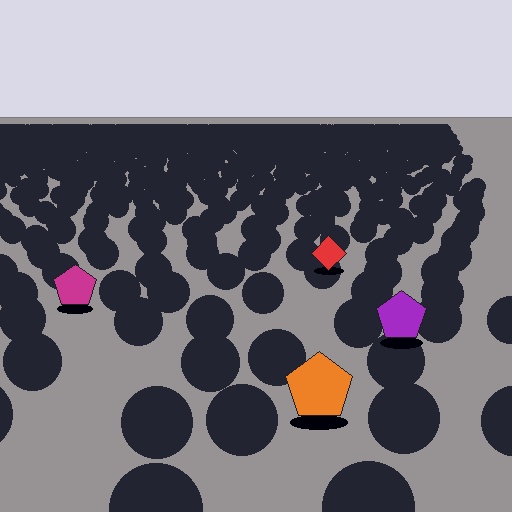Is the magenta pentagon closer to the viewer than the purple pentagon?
No. The purple pentagon is closer — you can tell from the texture gradient: the ground texture is coarser near it.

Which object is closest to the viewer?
The orange pentagon is closest. The texture marks near it are larger and more spread out.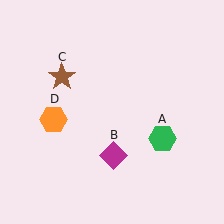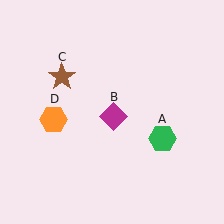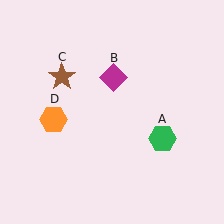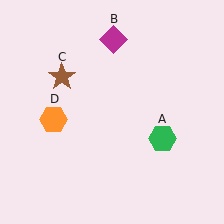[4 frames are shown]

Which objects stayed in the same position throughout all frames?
Green hexagon (object A) and brown star (object C) and orange hexagon (object D) remained stationary.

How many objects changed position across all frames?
1 object changed position: magenta diamond (object B).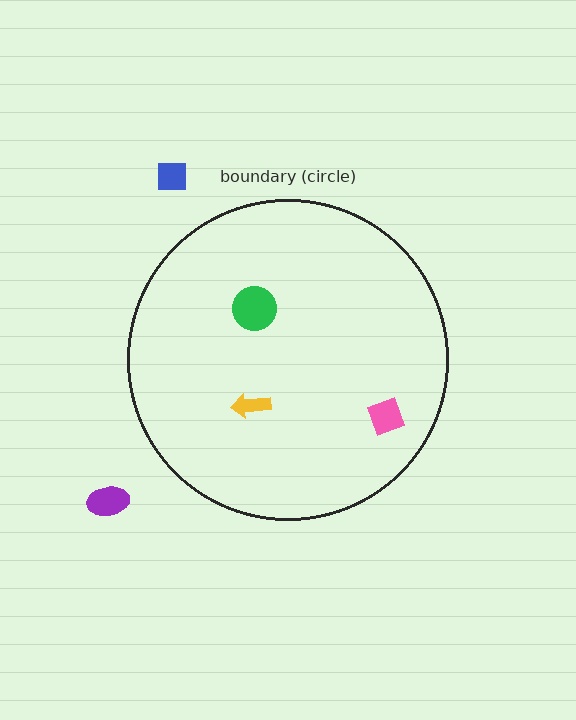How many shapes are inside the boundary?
3 inside, 2 outside.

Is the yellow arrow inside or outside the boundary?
Inside.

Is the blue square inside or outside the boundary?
Outside.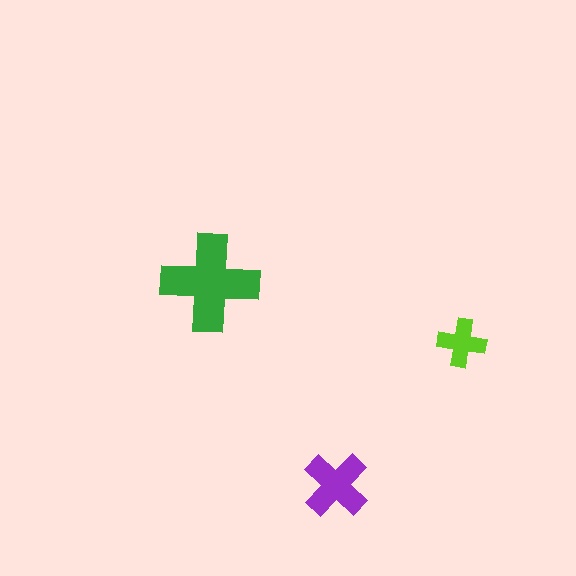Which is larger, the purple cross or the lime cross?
The purple one.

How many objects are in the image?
There are 3 objects in the image.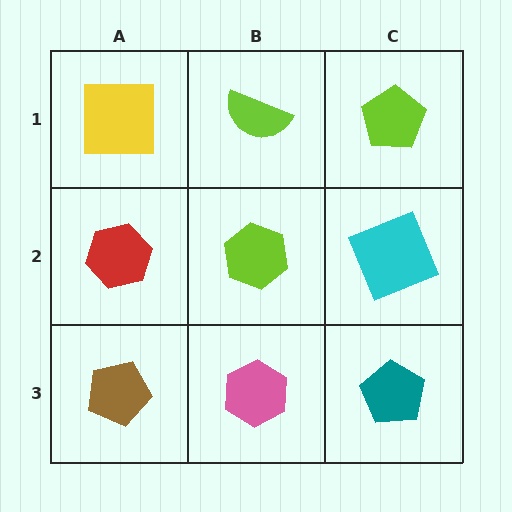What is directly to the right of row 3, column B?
A teal pentagon.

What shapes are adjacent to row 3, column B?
A lime hexagon (row 2, column B), a brown pentagon (row 3, column A), a teal pentagon (row 3, column C).